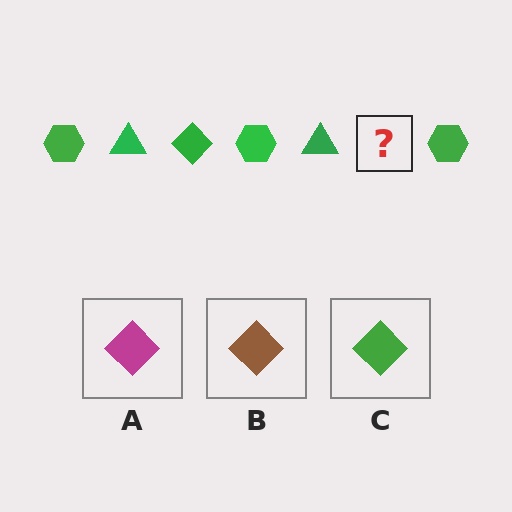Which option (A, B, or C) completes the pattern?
C.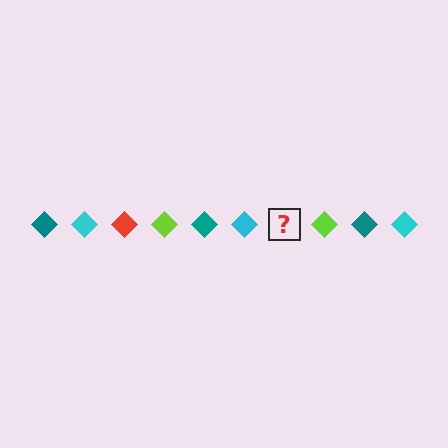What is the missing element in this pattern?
The missing element is a red diamond.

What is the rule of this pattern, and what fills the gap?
The rule is that the pattern cycles through teal, cyan, red, lime diamonds. The gap should be filled with a red diamond.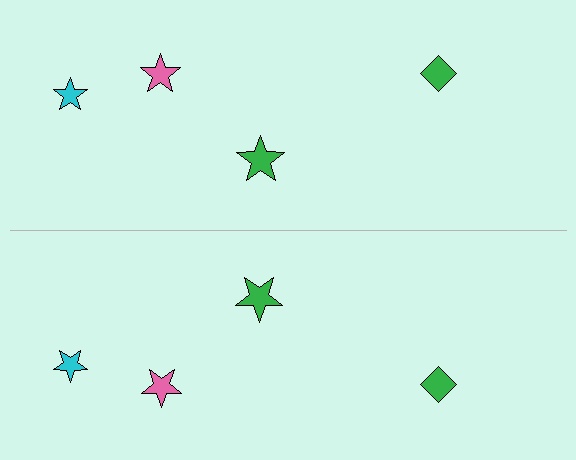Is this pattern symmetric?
Yes, this pattern has bilateral (reflection) symmetry.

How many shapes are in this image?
There are 8 shapes in this image.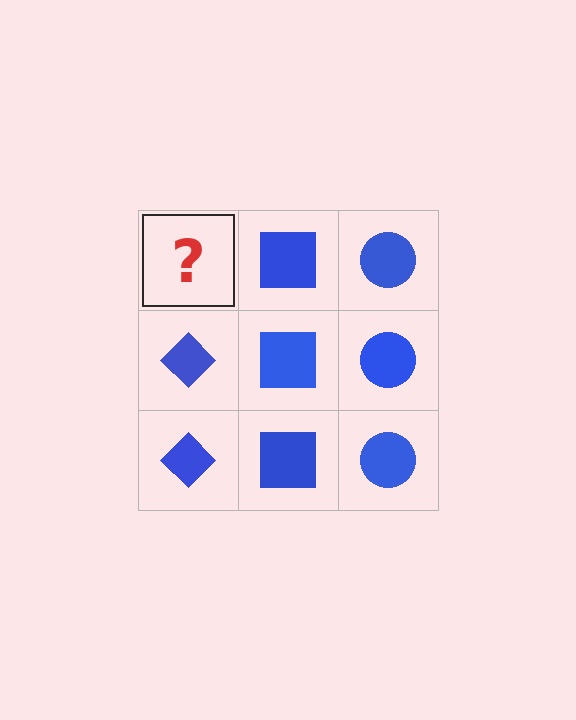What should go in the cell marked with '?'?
The missing cell should contain a blue diamond.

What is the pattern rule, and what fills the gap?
The rule is that each column has a consistent shape. The gap should be filled with a blue diamond.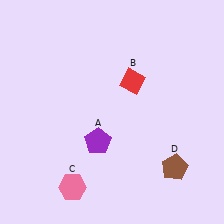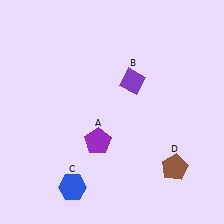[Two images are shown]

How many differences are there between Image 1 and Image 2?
There are 2 differences between the two images.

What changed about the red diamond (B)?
In Image 1, B is red. In Image 2, it changed to purple.